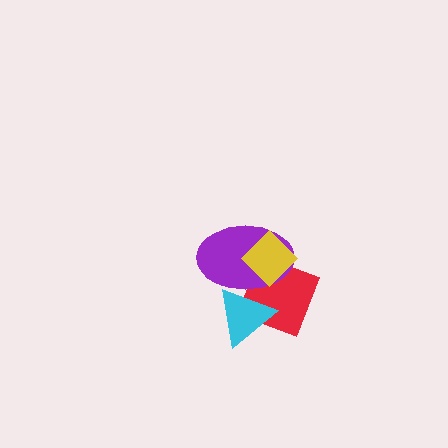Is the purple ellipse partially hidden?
Yes, it is partially covered by another shape.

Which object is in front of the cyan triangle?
The purple ellipse is in front of the cyan triangle.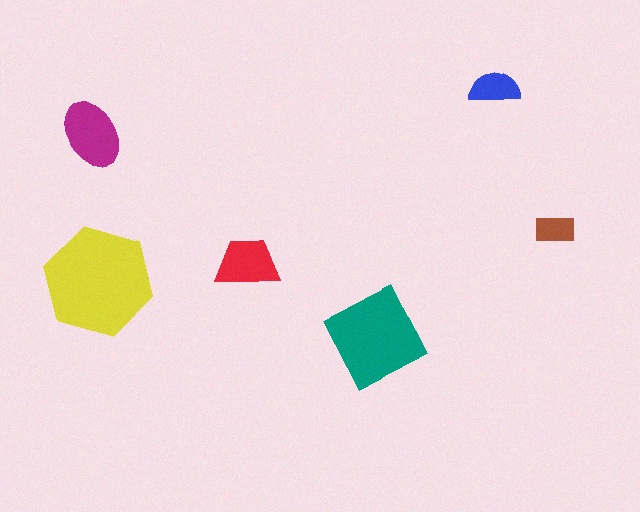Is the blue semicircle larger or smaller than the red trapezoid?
Smaller.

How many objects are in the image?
There are 6 objects in the image.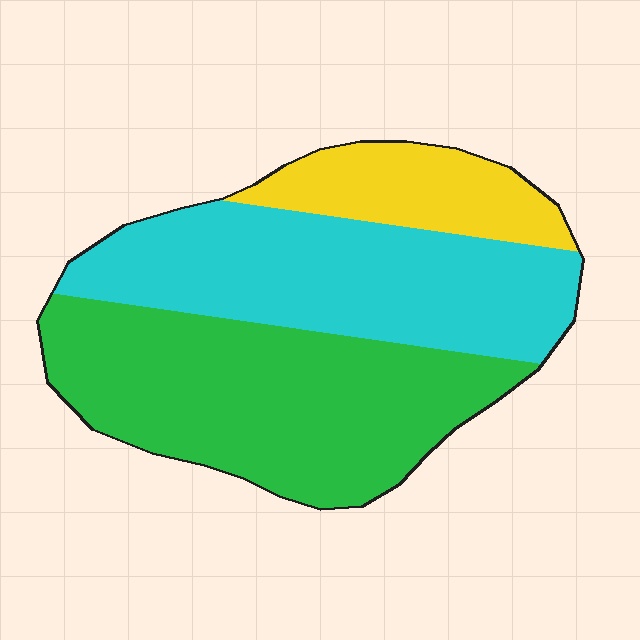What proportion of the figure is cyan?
Cyan covers around 40% of the figure.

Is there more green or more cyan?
Green.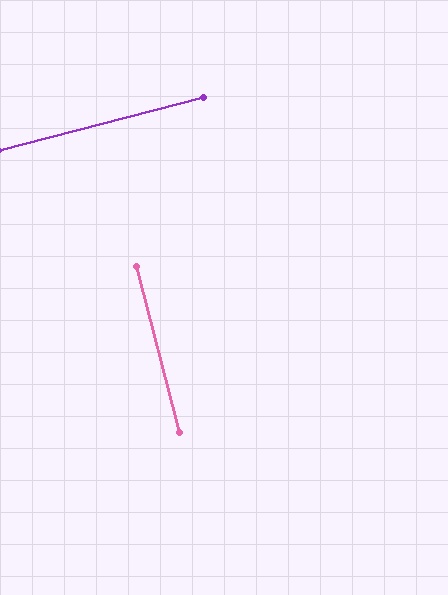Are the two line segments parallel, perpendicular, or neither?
Perpendicular — they meet at approximately 90°.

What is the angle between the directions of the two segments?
Approximately 90 degrees.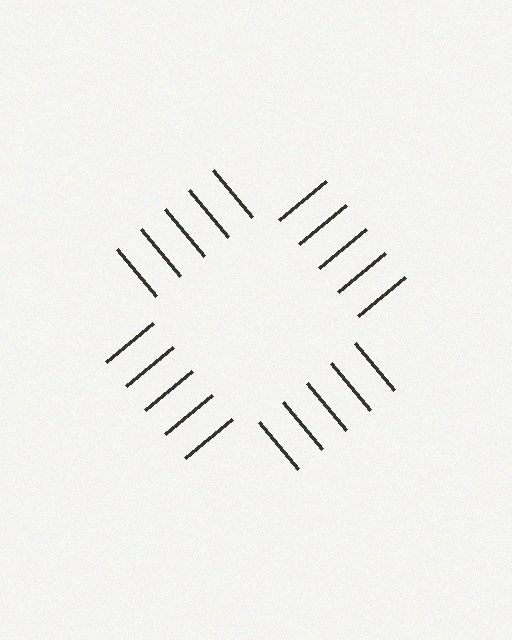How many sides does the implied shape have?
4 sides — the line-ends trace a square.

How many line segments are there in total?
20 — 5 along each of the 4 edges.